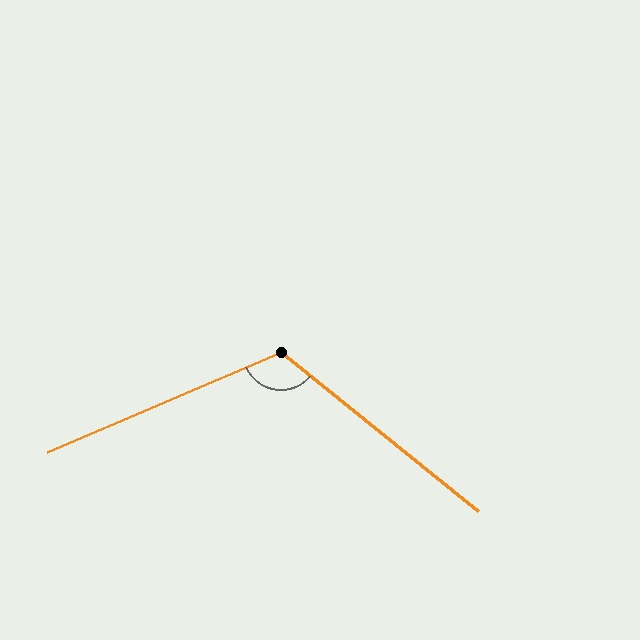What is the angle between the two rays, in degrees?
Approximately 118 degrees.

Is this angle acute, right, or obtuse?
It is obtuse.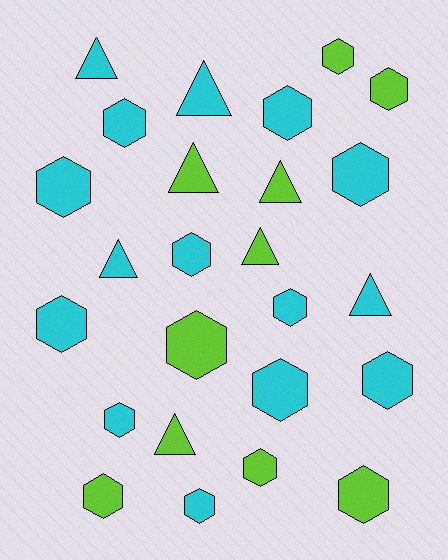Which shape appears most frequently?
Hexagon, with 17 objects.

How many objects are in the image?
There are 25 objects.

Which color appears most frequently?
Cyan, with 15 objects.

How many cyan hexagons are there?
There are 11 cyan hexagons.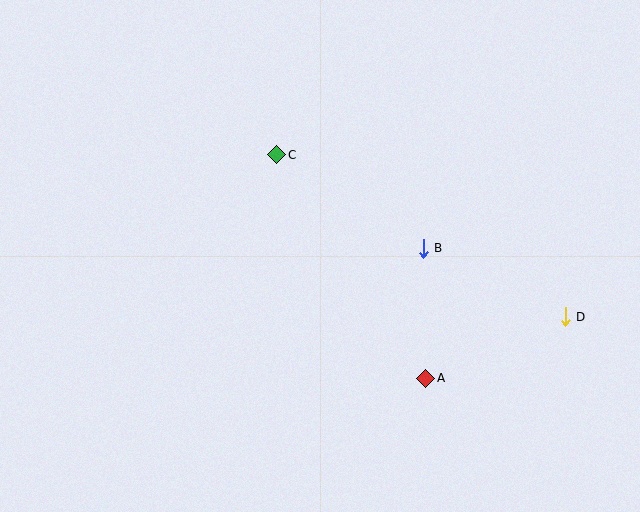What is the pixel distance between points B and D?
The distance between B and D is 158 pixels.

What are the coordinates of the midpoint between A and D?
The midpoint between A and D is at (495, 348).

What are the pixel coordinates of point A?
Point A is at (426, 378).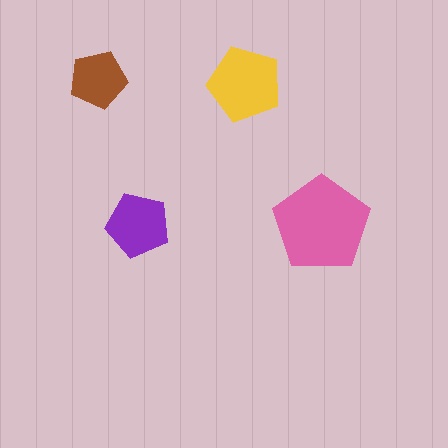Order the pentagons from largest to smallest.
the pink one, the yellow one, the purple one, the brown one.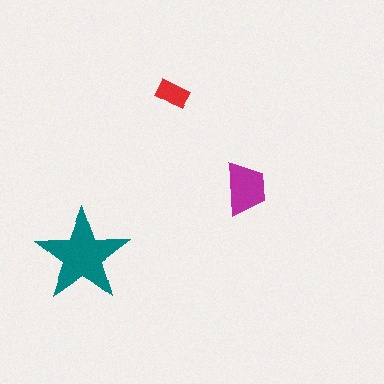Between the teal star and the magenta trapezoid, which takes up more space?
The teal star.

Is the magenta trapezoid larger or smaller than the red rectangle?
Larger.